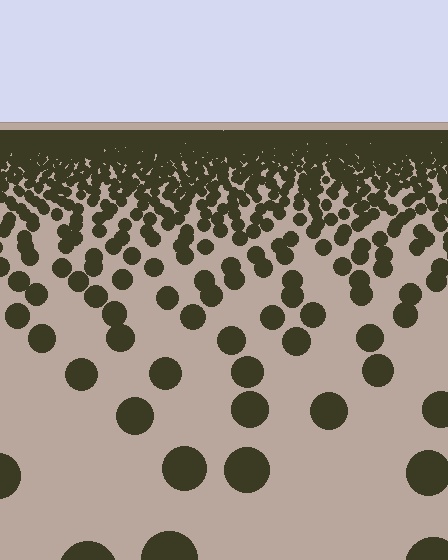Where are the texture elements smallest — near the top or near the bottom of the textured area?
Near the top.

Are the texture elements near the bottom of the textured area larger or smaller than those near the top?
Larger. Near the bottom, elements are closer to the viewer and appear at a bigger on-screen size.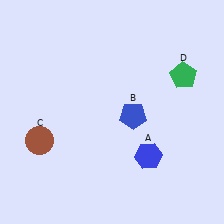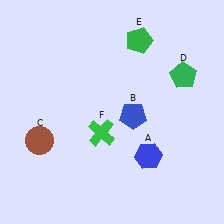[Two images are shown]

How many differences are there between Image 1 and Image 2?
There are 2 differences between the two images.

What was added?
A green pentagon (E), a green cross (F) were added in Image 2.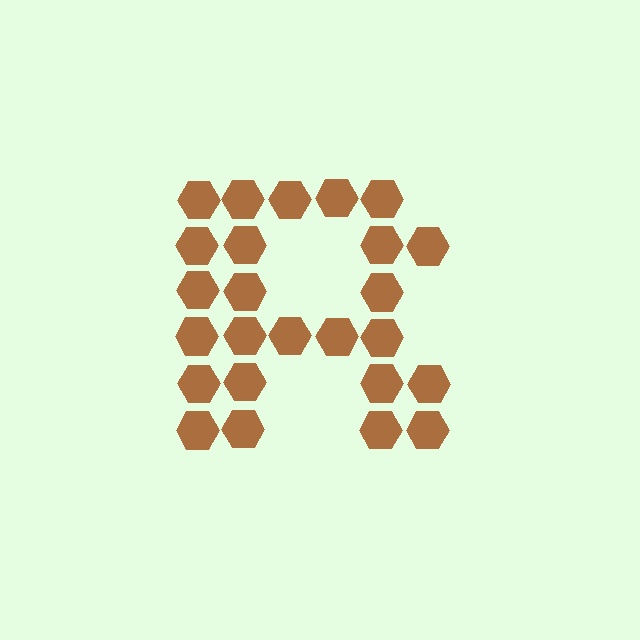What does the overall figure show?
The overall figure shows the letter R.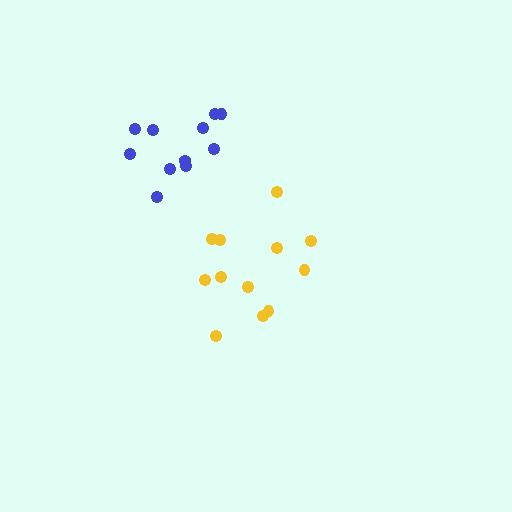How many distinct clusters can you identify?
There are 2 distinct clusters.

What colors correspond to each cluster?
The clusters are colored: blue, yellow.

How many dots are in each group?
Group 1: 11 dots, Group 2: 12 dots (23 total).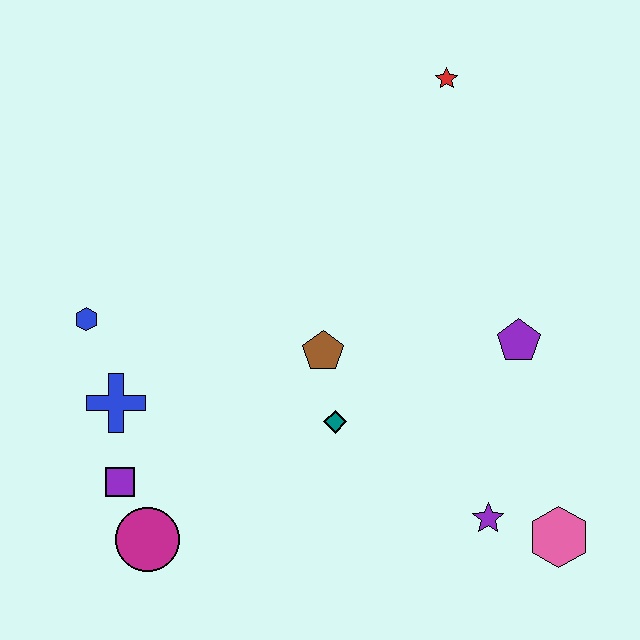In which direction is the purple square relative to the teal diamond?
The purple square is to the left of the teal diamond.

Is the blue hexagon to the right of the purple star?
No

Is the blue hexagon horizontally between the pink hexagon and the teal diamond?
No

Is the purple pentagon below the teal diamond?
No